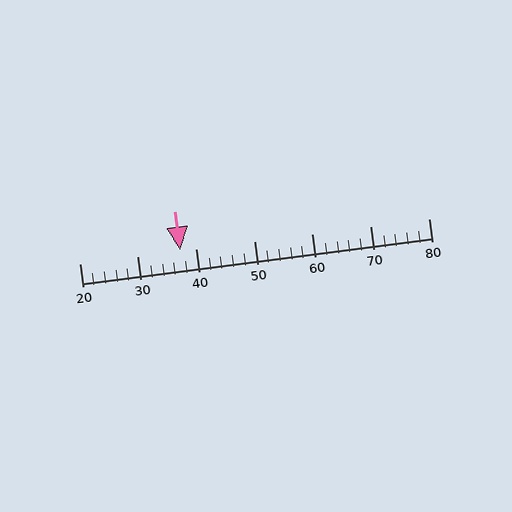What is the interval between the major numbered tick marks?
The major tick marks are spaced 10 units apart.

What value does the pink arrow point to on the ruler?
The pink arrow points to approximately 37.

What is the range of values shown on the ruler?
The ruler shows values from 20 to 80.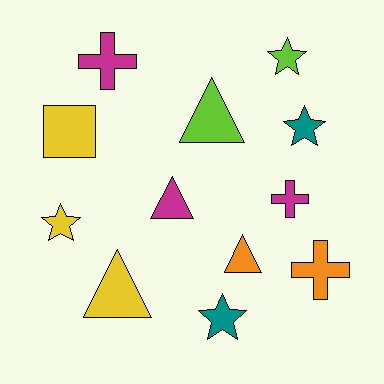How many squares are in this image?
There is 1 square.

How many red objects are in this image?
There are no red objects.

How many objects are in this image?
There are 12 objects.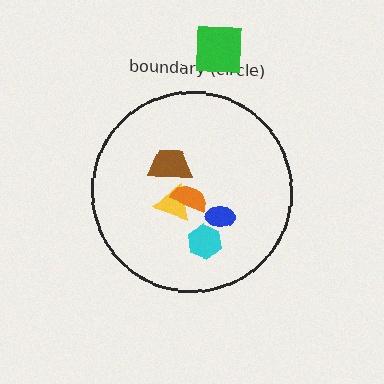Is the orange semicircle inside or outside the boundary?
Inside.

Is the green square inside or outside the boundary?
Outside.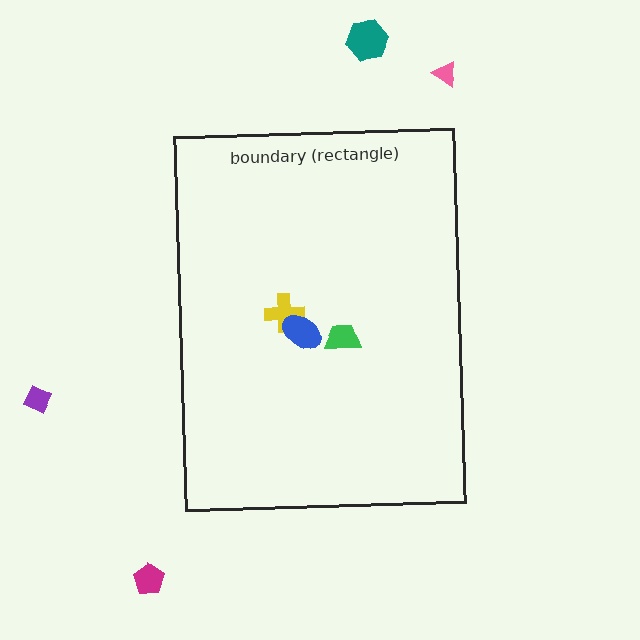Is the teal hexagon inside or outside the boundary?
Outside.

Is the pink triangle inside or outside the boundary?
Outside.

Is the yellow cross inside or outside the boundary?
Inside.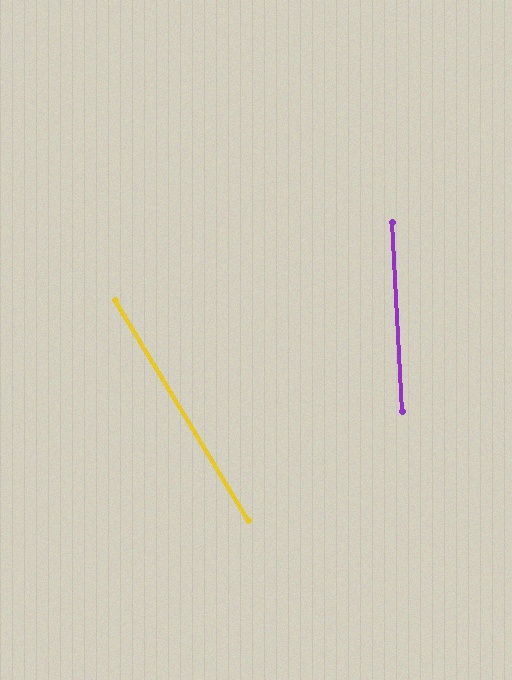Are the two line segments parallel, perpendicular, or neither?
Neither parallel nor perpendicular — they differ by about 28°.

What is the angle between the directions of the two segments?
Approximately 28 degrees.